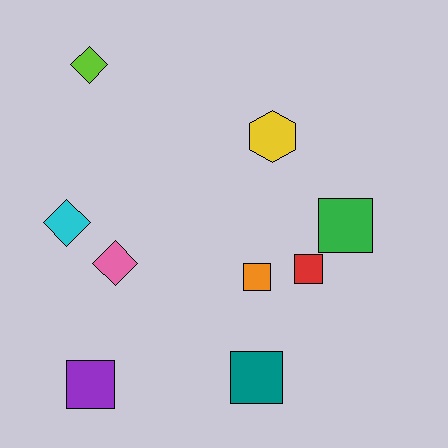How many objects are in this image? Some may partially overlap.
There are 9 objects.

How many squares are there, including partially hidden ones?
There are 5 squares.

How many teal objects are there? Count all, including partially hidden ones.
There is 1 teal object.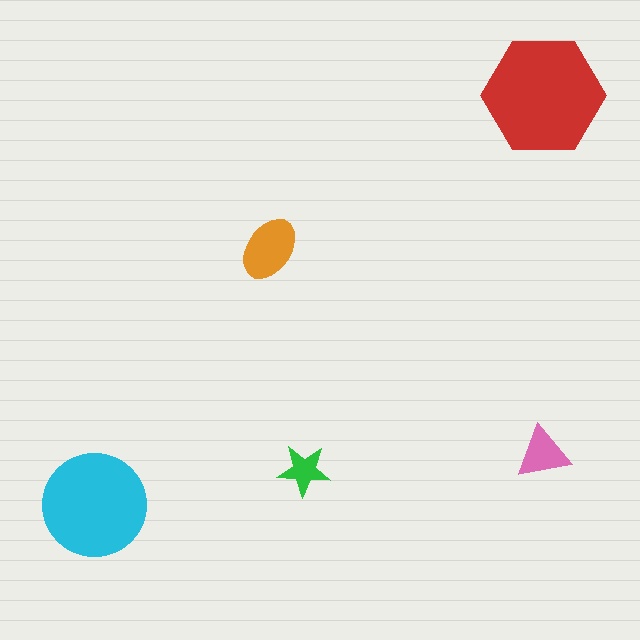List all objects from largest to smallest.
The red hexagon, the cyan circle, the orange ellipse, the pink triangle, the green star.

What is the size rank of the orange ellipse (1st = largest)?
3rd.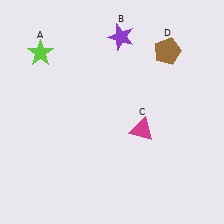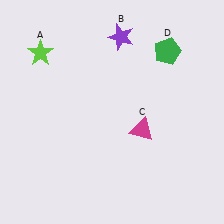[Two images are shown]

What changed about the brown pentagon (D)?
In Image 1, D is brown. In Image 2, it changed to green.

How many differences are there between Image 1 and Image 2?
There is 1 difference between the two images.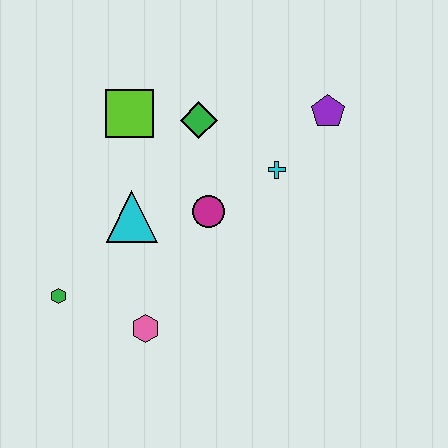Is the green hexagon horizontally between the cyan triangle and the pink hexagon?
No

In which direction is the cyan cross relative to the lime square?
The cyan cross is to the right of the lime square.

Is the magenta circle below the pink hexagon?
No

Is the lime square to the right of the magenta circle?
No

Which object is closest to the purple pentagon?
The cyan cross is closest to the purple pentagon.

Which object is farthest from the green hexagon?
The purple pentagon is farthest from the green hexagon.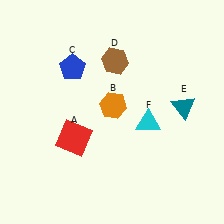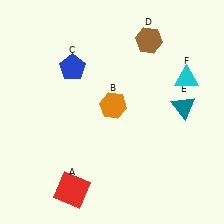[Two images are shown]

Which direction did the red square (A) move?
The red square (A) moved down.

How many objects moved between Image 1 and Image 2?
3 objects moved between the two images.